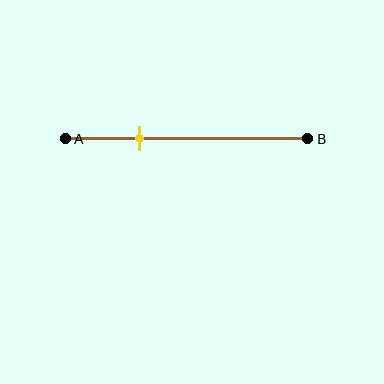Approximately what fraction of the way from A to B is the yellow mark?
The yellow mark is approximately 30% of the way from A to B.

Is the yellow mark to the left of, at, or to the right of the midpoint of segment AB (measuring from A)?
The yellow mark is to the left of the midpoint of segment AB.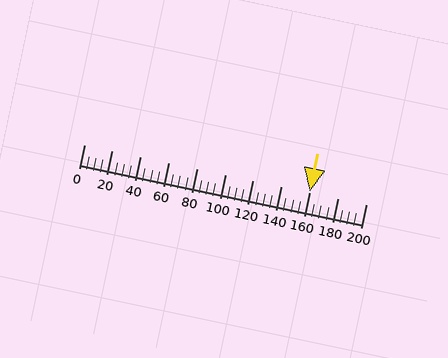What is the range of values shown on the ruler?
The ruler shows values from 0 to 200.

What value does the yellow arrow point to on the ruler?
The yellow arrow points to approximately 160.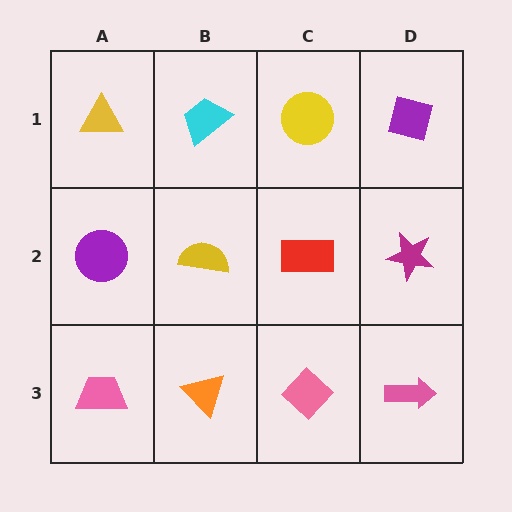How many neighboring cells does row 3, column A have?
2.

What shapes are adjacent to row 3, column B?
A yellow semicircle (row 2, column B), a pink trapezoid (row 3, column A), a pink diamond (row 3, column C).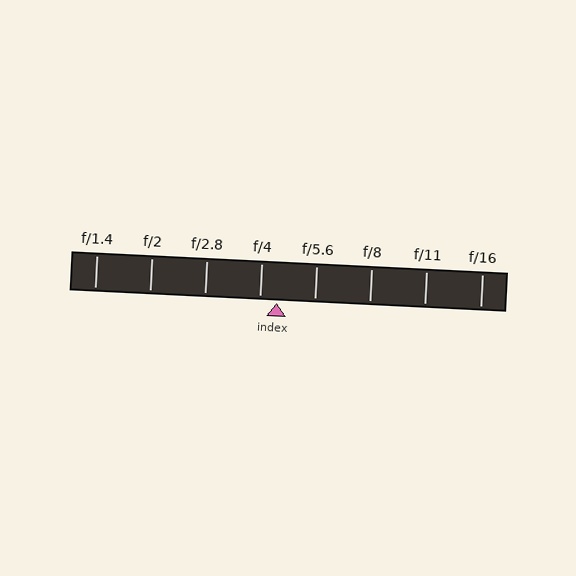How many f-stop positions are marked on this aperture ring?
There are 8 f-stop positions marked.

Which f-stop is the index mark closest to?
The index mark is closest to f/4.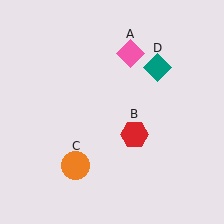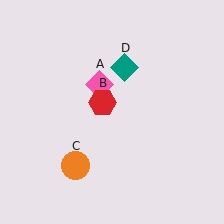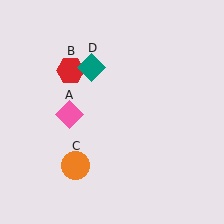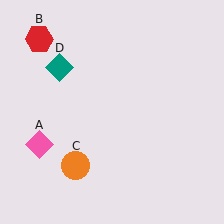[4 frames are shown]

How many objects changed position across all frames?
3 objects changed position: pink diamond (object A), red hexagon (object B), teal diamond (object D).